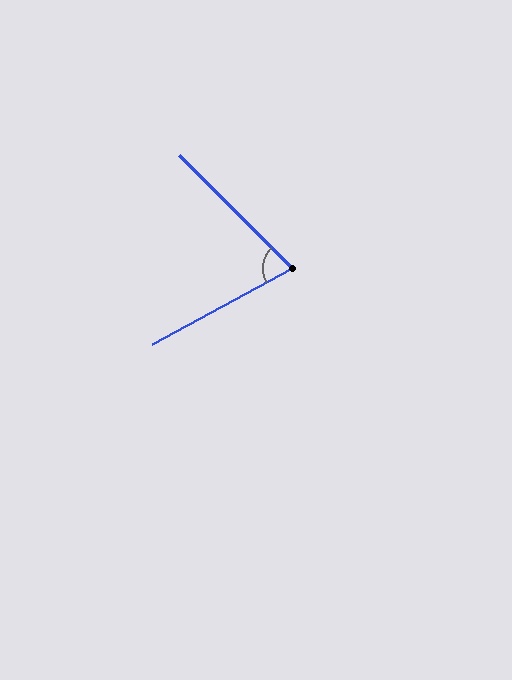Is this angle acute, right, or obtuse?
It is acute.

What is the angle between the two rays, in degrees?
Approximately 74 degrees.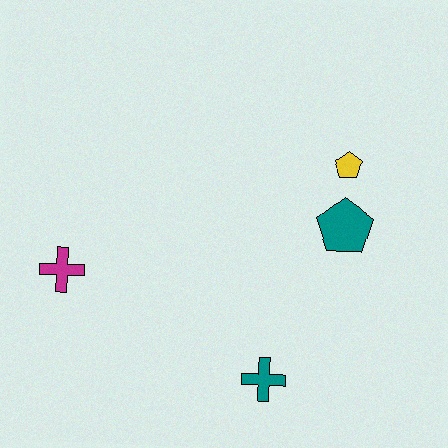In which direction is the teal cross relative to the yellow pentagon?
The teal cross is below the yellow pentagon.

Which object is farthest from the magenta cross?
The yellow pentagon is farthest from the magenta cross.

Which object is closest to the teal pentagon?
The yellow pentagon is closest to the teal pentagon.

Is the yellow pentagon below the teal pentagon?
No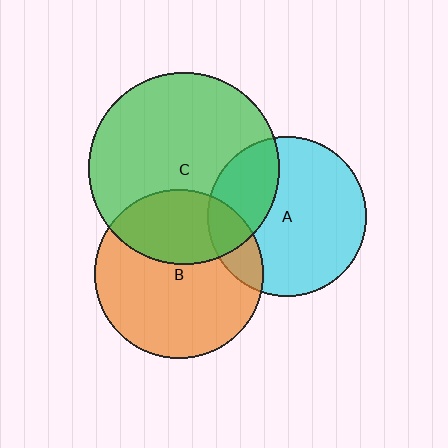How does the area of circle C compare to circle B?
Approximately 1.3 times.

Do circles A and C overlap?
Yes.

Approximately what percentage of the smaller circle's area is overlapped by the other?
Approximately 30%.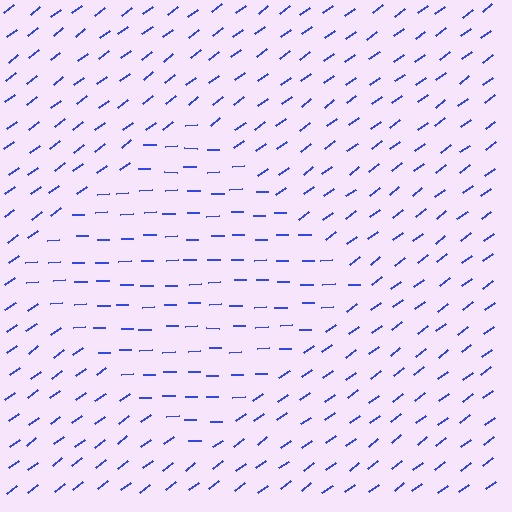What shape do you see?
I see a diamond.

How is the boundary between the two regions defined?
The boundary is defined purely by a change in line orientation (approximately 35 degrees difference). All lines are the same color and thickness.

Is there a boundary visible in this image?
Yes, there is a texture boundary formed by a change in line orientation.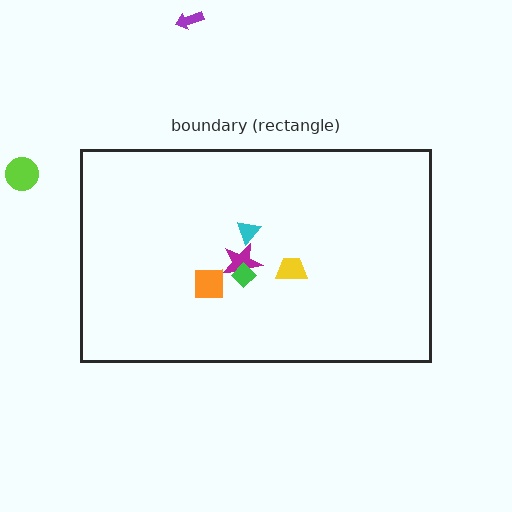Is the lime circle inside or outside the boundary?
Outside.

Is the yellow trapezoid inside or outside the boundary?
Inside.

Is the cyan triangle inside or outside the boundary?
Inside.